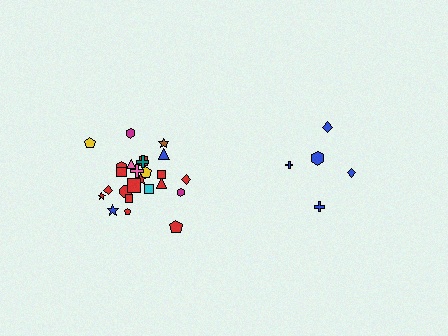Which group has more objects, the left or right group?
The left group.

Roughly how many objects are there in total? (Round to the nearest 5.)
Roughly 30 objects in total.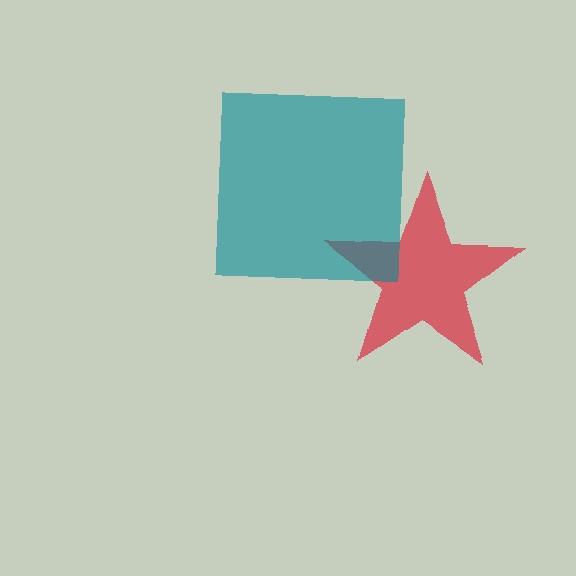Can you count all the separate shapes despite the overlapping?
Yes, there are 2 separate shapes.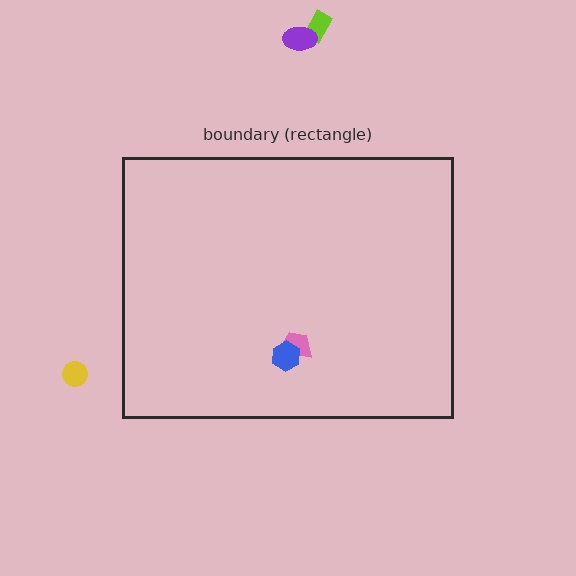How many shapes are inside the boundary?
2 inside, 3 outside.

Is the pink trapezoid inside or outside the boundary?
Inside.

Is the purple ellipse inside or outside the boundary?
Outside.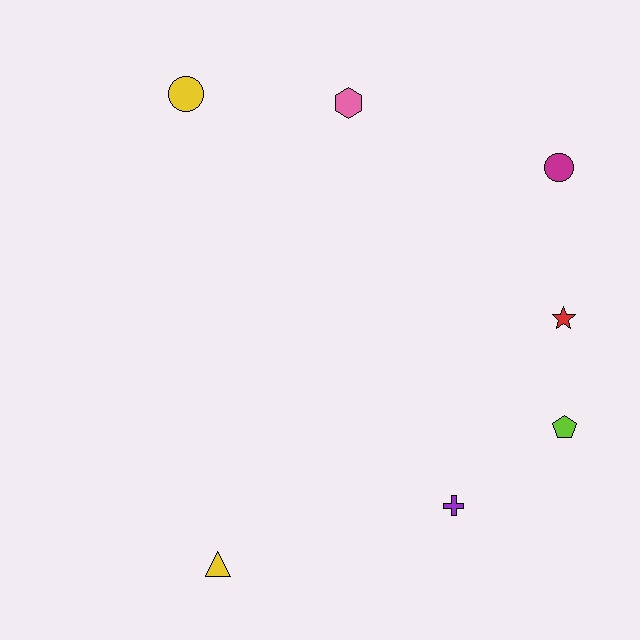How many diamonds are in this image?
There are no diamonds.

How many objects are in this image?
There are 7 objects.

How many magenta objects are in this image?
There is 1 magenta object.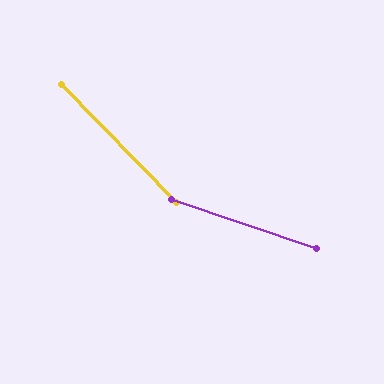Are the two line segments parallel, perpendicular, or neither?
Neither parallel nor perpendicular — they differ by about 27°.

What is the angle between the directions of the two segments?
Approximately 27 degrees.